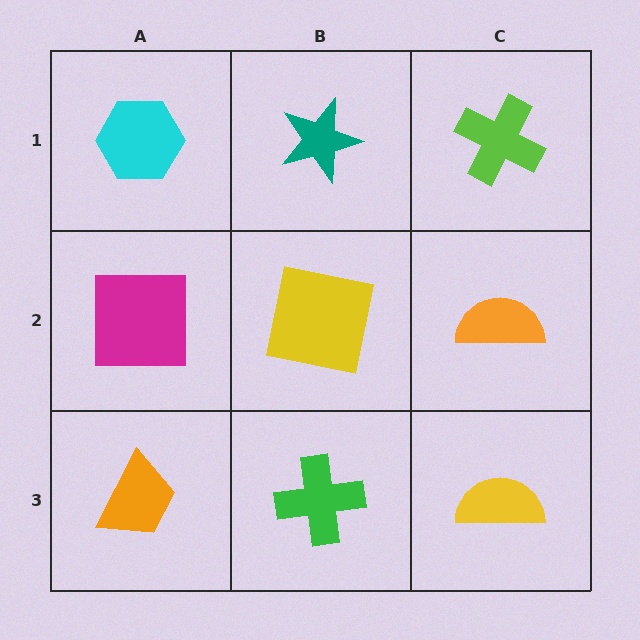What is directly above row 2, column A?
A cyan hexagon.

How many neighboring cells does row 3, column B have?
3.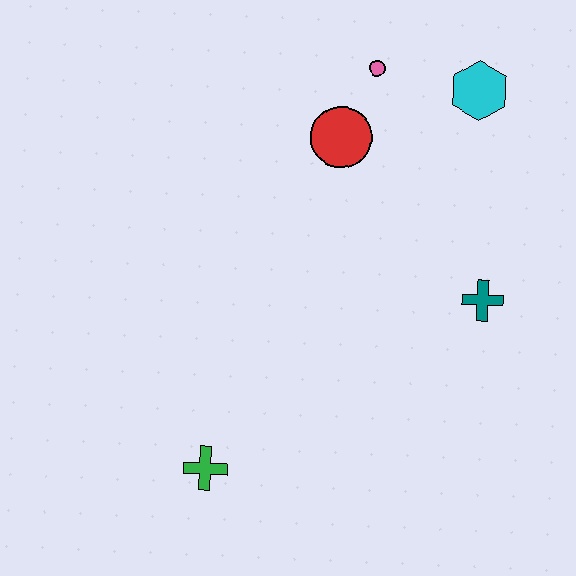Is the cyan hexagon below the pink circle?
Yes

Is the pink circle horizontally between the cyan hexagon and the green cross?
Yes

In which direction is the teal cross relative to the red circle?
The teal cross is below the red circle.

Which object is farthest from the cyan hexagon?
The green cross is farthest from the cyan hexagon.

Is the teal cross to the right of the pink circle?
Yes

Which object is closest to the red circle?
The pink circle is closest to the red circle.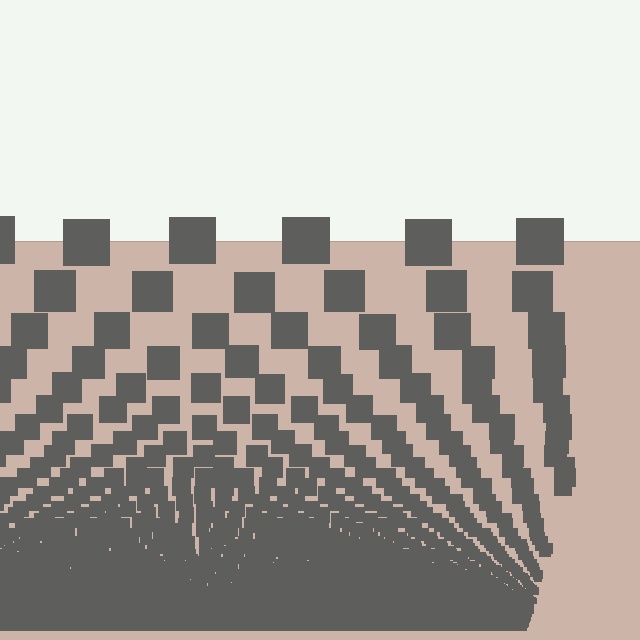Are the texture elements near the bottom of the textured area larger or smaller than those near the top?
Smaller. The gradient is inverted — elements near the bottom are smaller and denser.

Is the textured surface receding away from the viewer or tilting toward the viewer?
The surface appears to tilt toward the viewer. Texture elements get larger and sparser toward the top.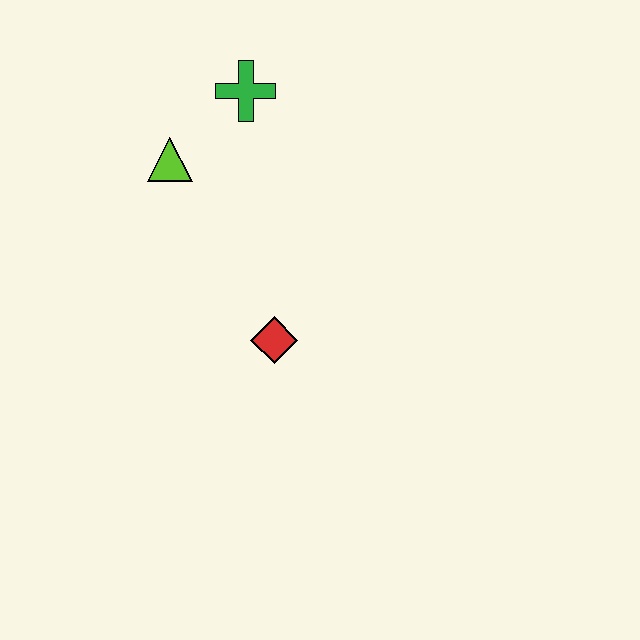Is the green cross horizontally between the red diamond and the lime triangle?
Yes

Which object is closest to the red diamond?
The lime triangle is closest to the red diamond.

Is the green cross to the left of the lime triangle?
No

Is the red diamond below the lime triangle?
Yes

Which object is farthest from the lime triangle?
The red diamond is farthest from the lime triangle.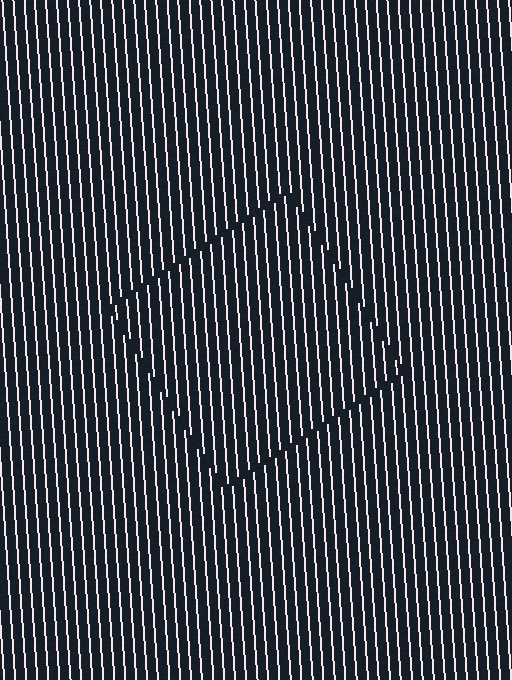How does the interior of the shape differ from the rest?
The interior of the shape contains the same grating, shifted by half a period — the contour is defined by the phase discontinuity where line-ends from the inner and outer gratings abut.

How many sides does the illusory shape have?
4 sides — the line-ends trace a square.